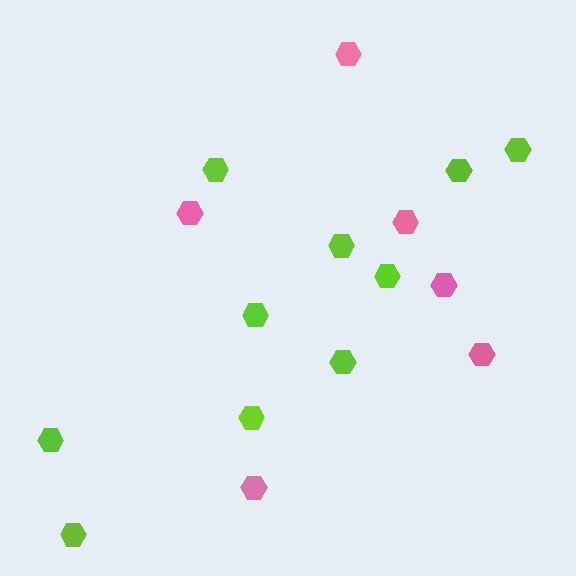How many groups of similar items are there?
There are 2 groups: one group of pink hexagons (6) and one group of lime hexagons (10).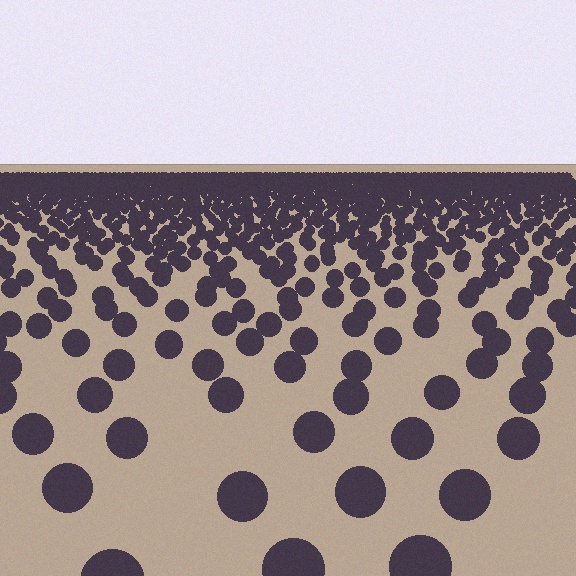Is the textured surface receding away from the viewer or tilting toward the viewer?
The surface is receding away from the viewer. Texture elements get smaller and denser toward the top.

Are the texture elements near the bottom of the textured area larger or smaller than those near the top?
Larger. Near the bottom, elements are closer to the viewer and appear at a bigger on-screen size.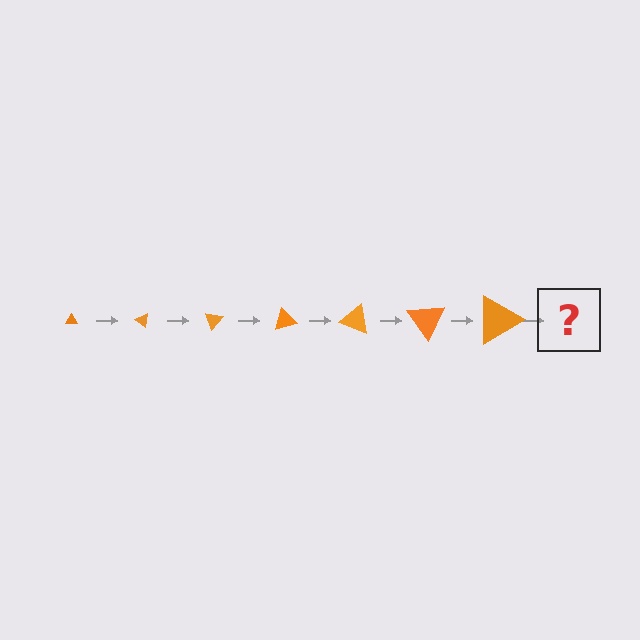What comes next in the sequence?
The next element should be a triangle, larger than the previous one and rotated 245 degrees from the start.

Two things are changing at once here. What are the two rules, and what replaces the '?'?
The two rules are that the triangle grows larger each step and it rotates 35 degrees each step. The '?' should be a triangle, larger than the previous one and rotated 245 degrees from the start.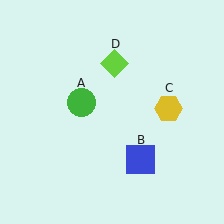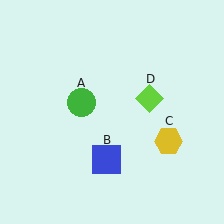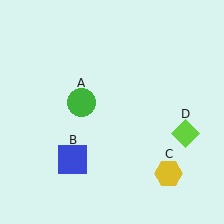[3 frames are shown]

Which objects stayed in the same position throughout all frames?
Green circle (object A) remained stationary.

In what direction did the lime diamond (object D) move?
The lime diamond (object D) moved down and to the right.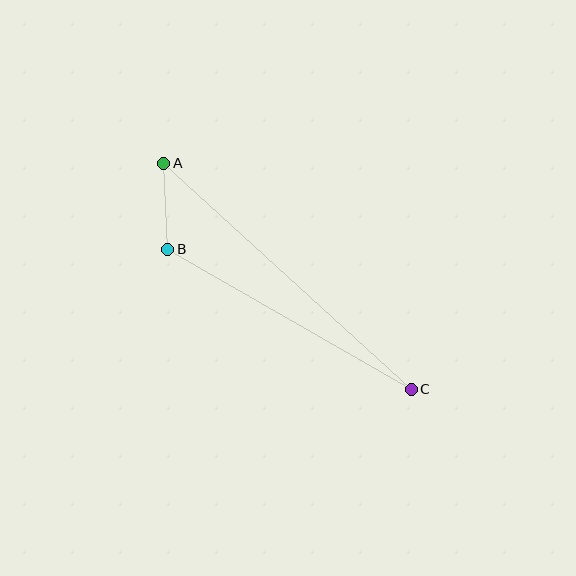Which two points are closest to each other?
Points A and B are closest to each other.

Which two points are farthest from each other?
Points A and C are farthest from each other.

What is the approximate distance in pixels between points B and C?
The distance between B and C is approximately 281 pixels.